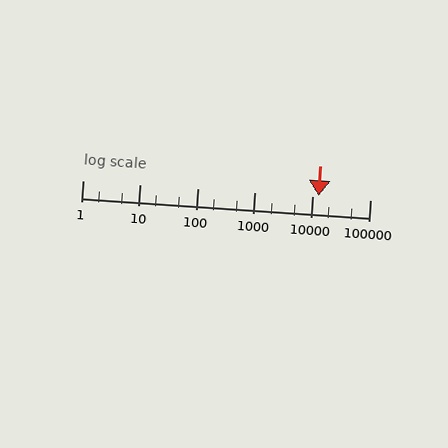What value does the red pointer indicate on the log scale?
The pointer indicates approximately 13000.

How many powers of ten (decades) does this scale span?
The scale spans 5 decades, from 1 to 100000.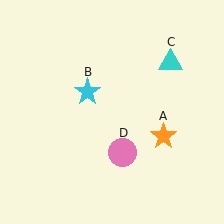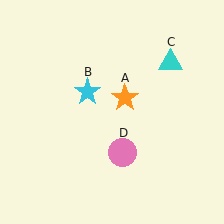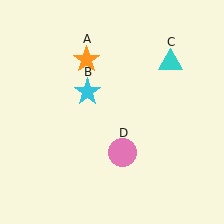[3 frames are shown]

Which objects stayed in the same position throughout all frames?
Cyan star (object B) and cyan triangle (object C) and pink circle (object D) remained stationary.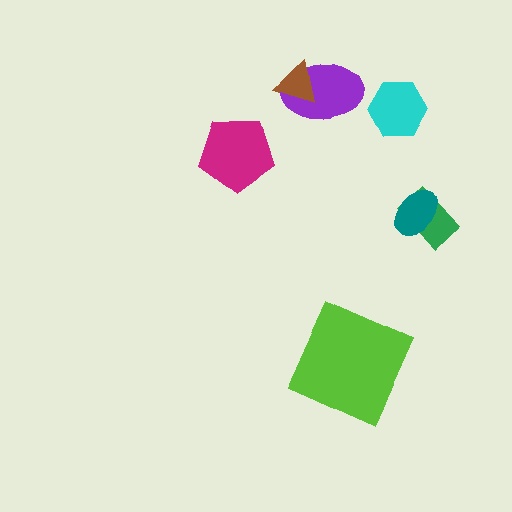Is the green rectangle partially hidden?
Yes, it is partially covered by another shape.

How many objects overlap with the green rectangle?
1 object overlaps with the green rectangle.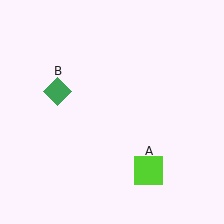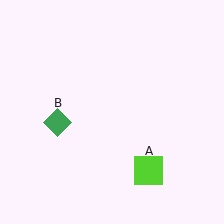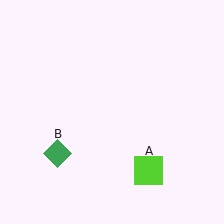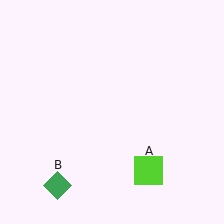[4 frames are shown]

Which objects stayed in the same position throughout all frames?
Lime square (object A) remained stationary.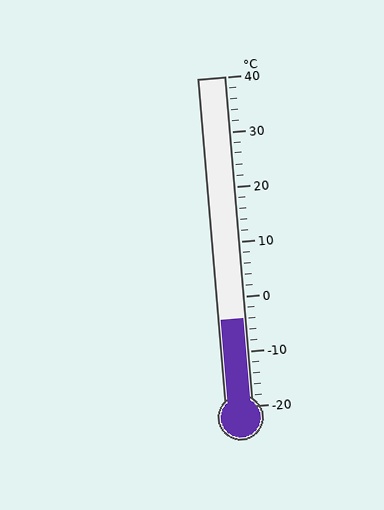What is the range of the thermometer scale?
The thermometer scale ranges from -20°C to 40°C.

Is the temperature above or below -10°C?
The temperature is above -10°C.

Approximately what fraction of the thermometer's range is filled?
The thermometer is filled to approximately 25% of its range.